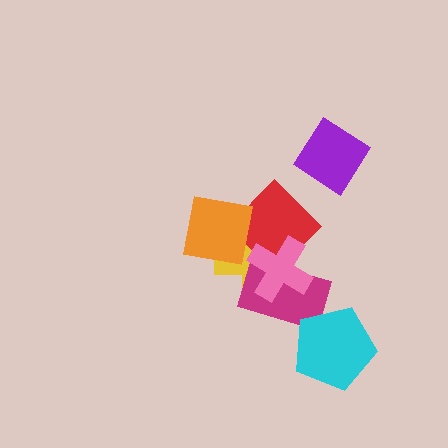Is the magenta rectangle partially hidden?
Yes, it is partially covered by another shape.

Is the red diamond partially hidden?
Yes, it is partially covered by another shape.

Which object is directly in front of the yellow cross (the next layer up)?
The magenta rectangle is directly in front of the yellow cross.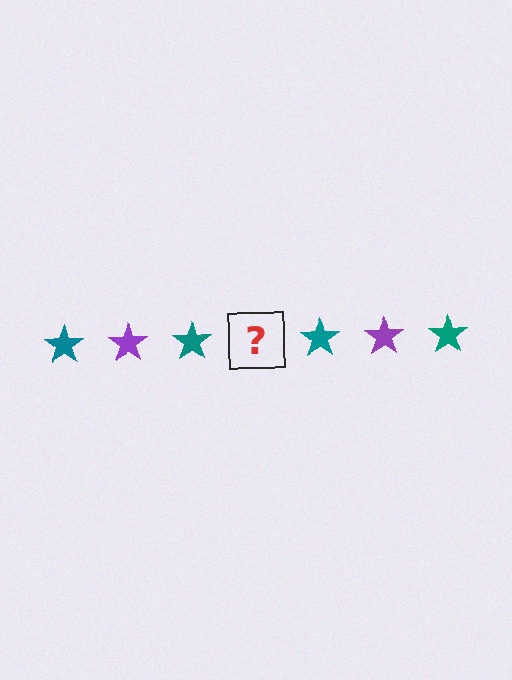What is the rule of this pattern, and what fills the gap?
The rule is that the pattern cycles through teal, purple stars. The gap should be filled with a purple star.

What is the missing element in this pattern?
The missing element is a purple star.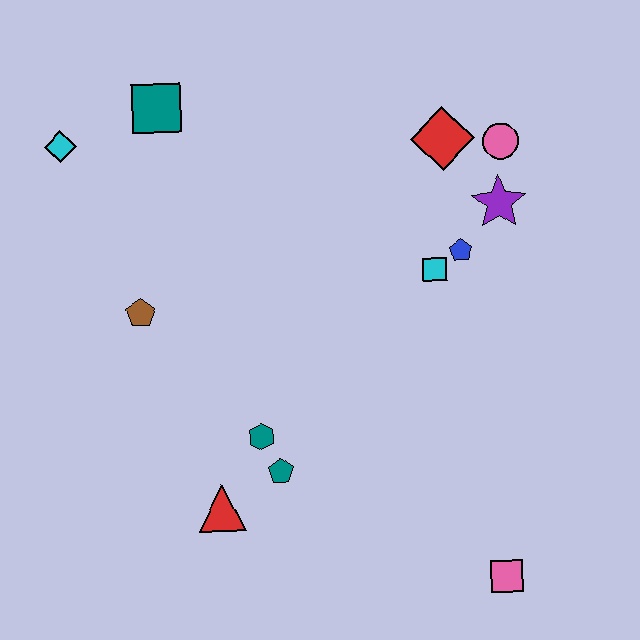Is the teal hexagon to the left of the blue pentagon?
Yes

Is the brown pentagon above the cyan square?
No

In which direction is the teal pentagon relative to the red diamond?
The teal pentagon is below the red diamond.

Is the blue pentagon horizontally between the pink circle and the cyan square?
Yes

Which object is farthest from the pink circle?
The red triangle is farthest from the pink circle.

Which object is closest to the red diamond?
The pink circle is closest to the red diamond.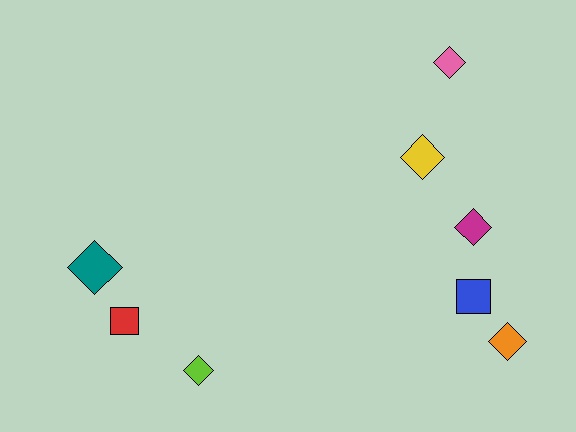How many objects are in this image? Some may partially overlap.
There are 8 objects.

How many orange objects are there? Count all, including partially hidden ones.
There is 1 orange object.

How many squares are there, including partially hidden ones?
There are 2 squares.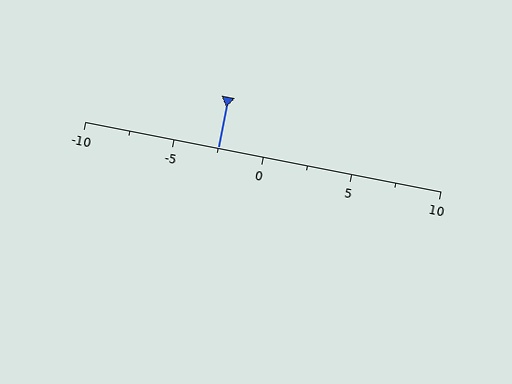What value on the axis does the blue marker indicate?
The marker indicates approximately -2.5.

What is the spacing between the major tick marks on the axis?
The major ticks are spaced 5 apart.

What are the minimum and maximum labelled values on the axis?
The axis runs from -10 to 10.